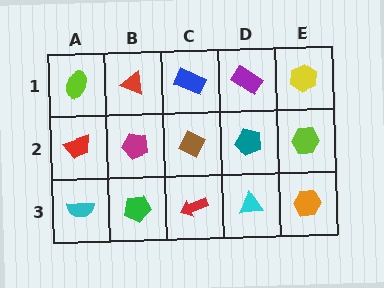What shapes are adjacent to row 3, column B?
A magenta pentagon (row 2, column B), a cyan semicircle (row 3, column A), a red arrow (row 3, column C).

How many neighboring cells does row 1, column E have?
2.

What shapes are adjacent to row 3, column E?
A lime hexagon (row 2, column E), a cyan triangle (row 3, column D).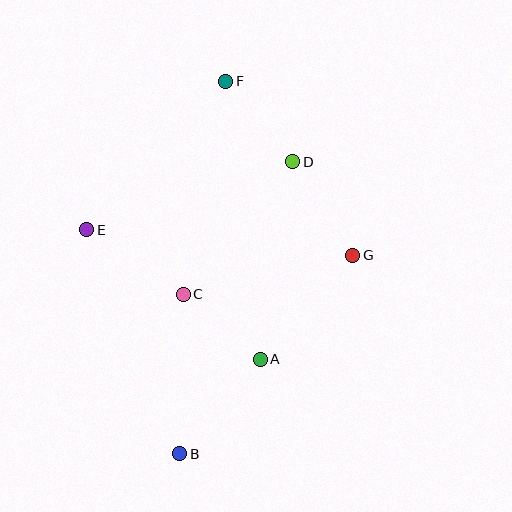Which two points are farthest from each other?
Points B and F are farthest from each other.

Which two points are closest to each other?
Points A and C are closest to each other.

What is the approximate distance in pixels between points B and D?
The distance between B and D is approximately 313 pixels.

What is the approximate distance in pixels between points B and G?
The distance between B and G is approximately 263 pixels.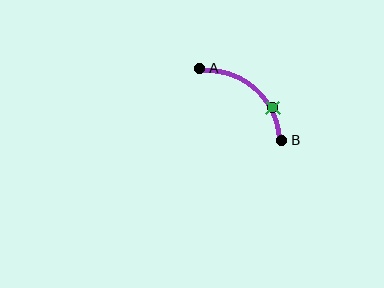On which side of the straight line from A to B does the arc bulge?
The arc bulges above and to the right of the straight line connecting A and B.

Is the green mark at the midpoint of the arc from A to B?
No. The green mark lies on the arc but is closer to endpoint B. The arc midpoint would be at the point on the curve equidistant along the arc from both A and B.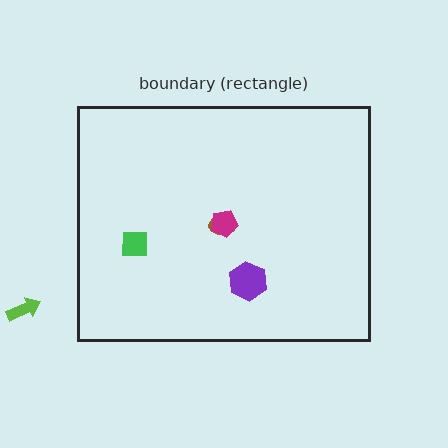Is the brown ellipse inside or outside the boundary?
Inside.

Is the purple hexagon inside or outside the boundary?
Inside.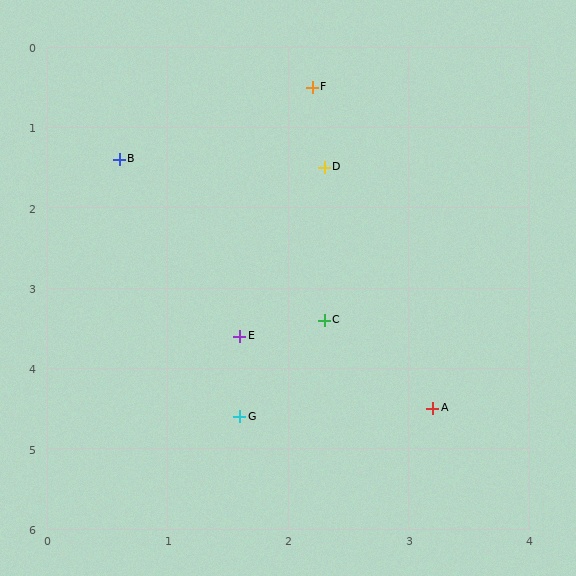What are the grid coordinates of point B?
Point B is at approximately (0.6, 1.4).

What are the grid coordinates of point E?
Point E is at approximately (1.6, 3.6).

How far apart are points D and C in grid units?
Points D and C are about 1.9 grid units apart.